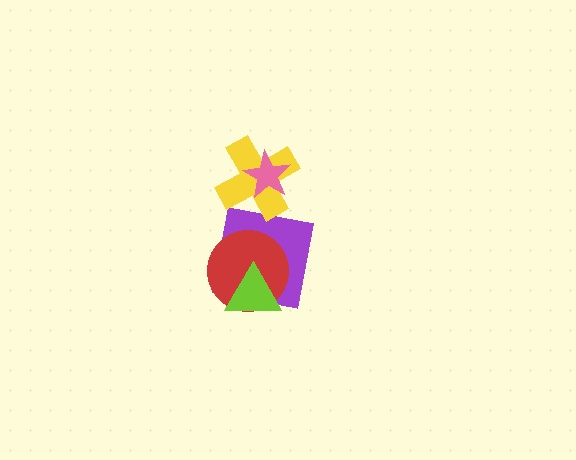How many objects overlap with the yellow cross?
1 object overlaps with the yellow cross.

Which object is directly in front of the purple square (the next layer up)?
The red circle is directly in front of the purple square.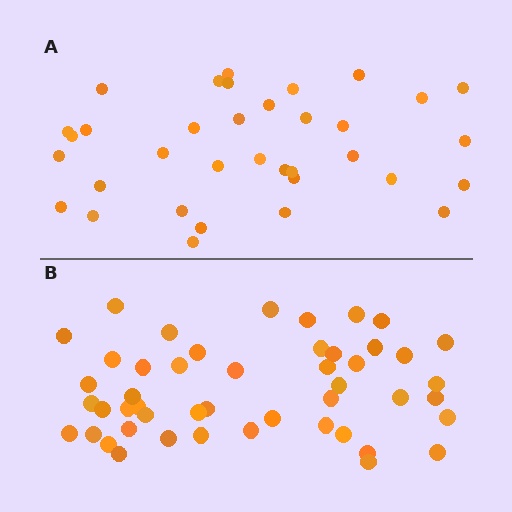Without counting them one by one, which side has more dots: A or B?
Region B (the bottom region) has more dots.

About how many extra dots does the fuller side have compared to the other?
Region B has approximately 15 more dots than region A.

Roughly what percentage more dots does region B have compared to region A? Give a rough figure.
About 35% more.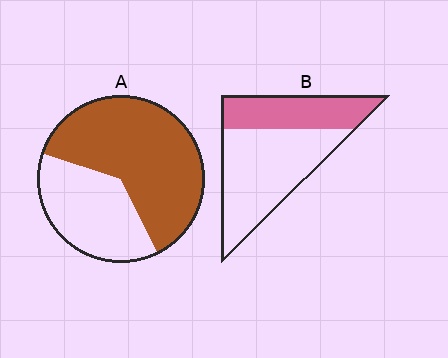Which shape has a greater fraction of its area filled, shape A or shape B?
Shape A.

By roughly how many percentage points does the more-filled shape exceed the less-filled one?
By roughly 25 percentage points (A over B).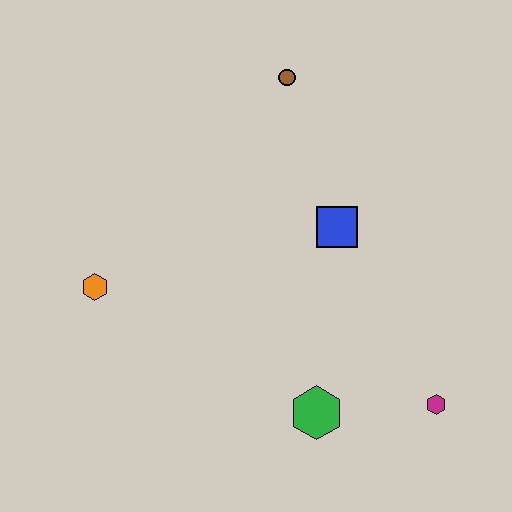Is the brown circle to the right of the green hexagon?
No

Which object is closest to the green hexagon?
The magenta hexagon is closest to the green hexagon.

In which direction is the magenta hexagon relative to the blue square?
The magenta hexagon is below the blue square.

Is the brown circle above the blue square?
Yes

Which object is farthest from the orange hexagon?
The magenta hexagon is farthest from the orange hexagon.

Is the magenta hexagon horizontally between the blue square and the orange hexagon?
No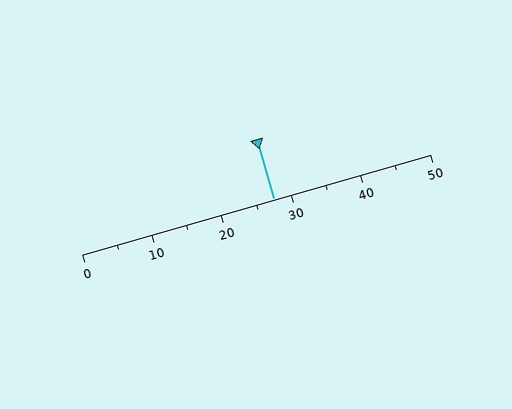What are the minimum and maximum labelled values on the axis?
The axis runs from 0 to 50.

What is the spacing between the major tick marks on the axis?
The major ticks are spaced 10 apart.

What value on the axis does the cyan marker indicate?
The marker indicates approximately 27.5.